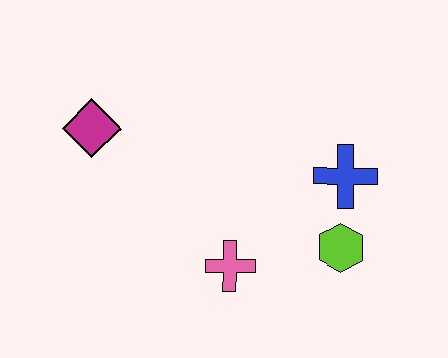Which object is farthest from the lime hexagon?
The magenta diamond is farthest from the lime hexagon.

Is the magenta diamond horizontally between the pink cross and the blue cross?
No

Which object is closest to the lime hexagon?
The blue cross is closest to the lime hexagon.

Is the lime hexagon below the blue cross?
Yes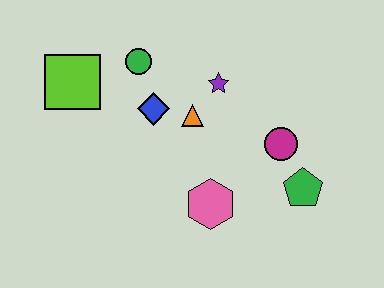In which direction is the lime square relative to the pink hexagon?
The lime square is to the left of the pink hexagon.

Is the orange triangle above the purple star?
No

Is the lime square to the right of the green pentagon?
No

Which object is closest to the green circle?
The blue diamond is closest to the green circle.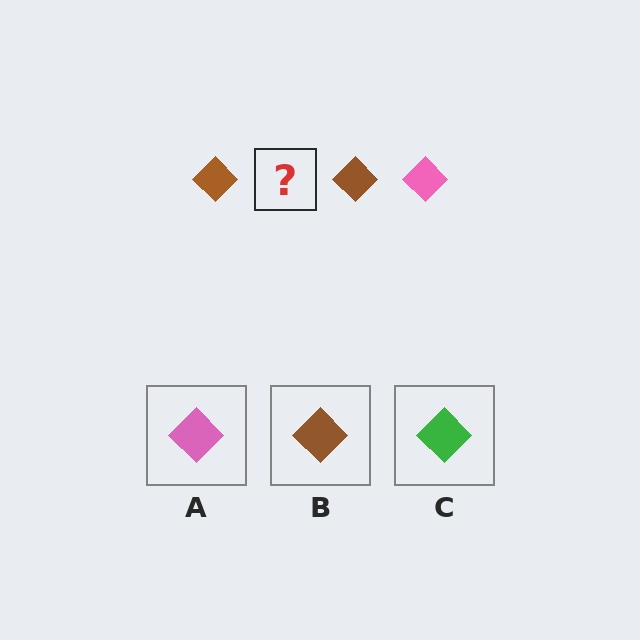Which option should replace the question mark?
Option A.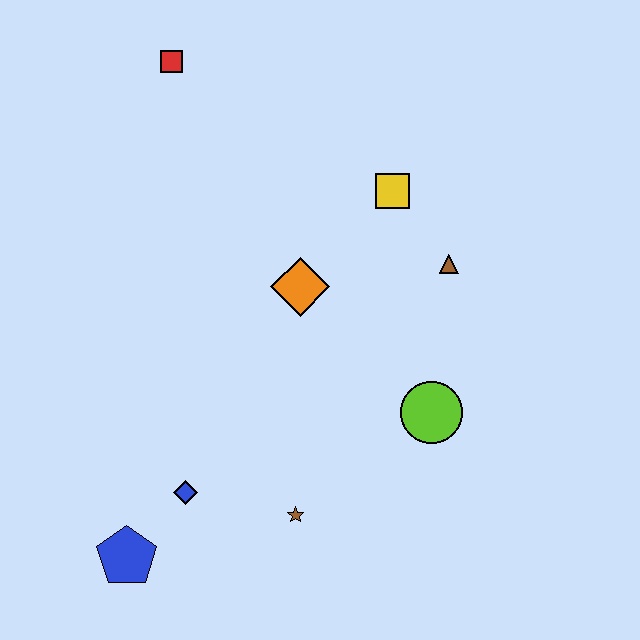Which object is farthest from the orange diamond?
The blue pentagon is farthest from the orange diamond.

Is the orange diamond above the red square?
No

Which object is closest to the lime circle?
The brown triangle is closest to the lime circle.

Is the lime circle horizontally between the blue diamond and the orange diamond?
No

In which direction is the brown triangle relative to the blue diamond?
The brown triangle is to the right of the blue diamond.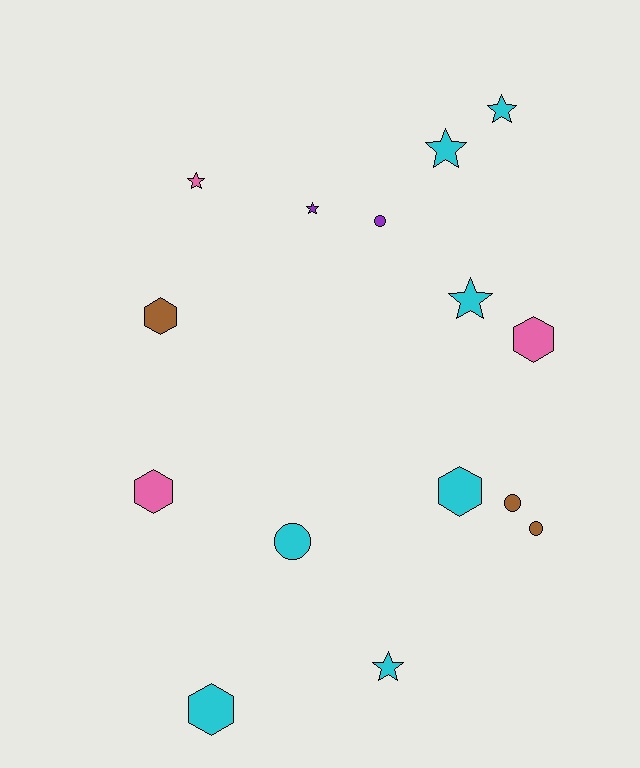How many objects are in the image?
There are 15 objects.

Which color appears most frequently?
Cyan, with 7 objects.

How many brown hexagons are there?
There is 1 brown hexagon.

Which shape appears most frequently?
Star, with 6 objects.